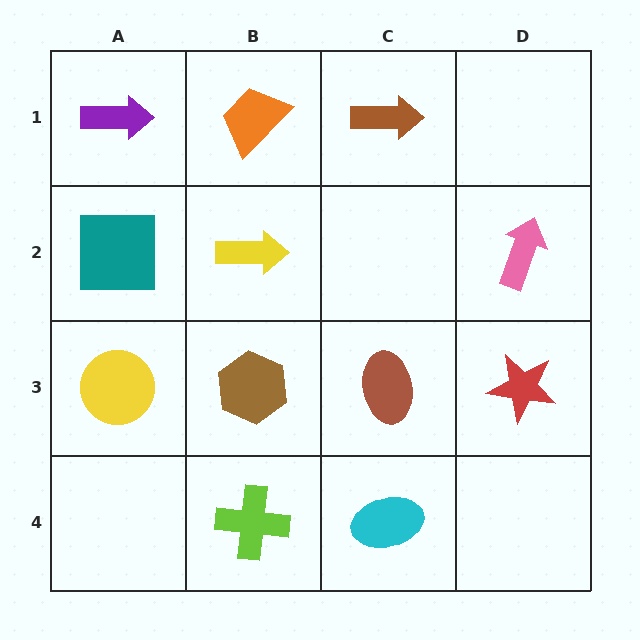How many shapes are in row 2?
3 shapes.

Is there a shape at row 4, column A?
No, that cell is empty.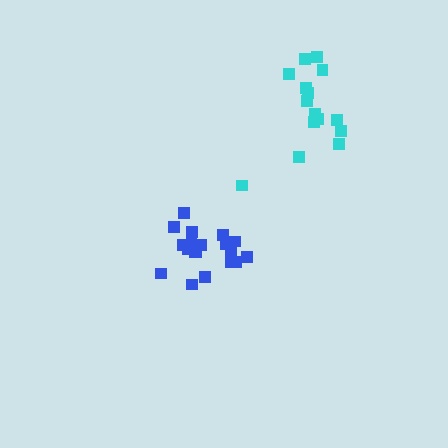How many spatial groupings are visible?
There are 2 spatial groupings.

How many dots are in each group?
Group 1: 15 dots, Group 2: 19 dots (34 total).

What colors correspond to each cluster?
The clusters are colored: cyan, blue.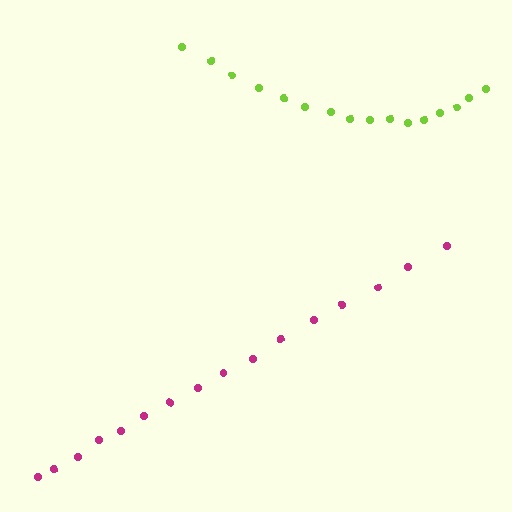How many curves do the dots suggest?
There are 2 distinct paths.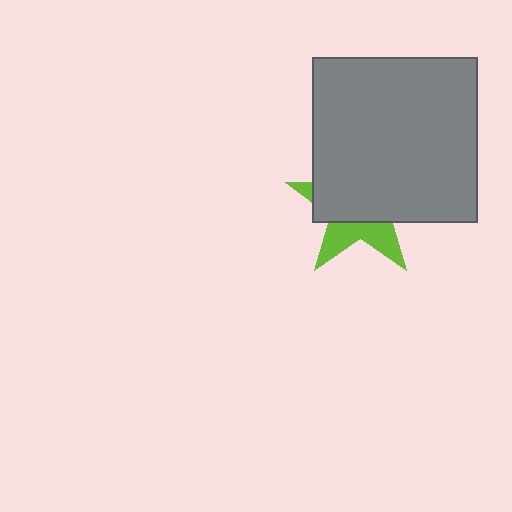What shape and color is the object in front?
The object in front is a gray square.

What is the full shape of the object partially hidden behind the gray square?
The partially hidden object is a lime star.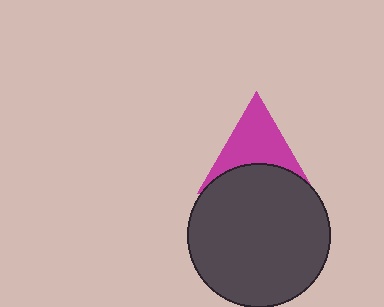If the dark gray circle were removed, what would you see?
You would see the complete magenta triangle.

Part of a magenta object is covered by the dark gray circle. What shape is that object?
It is a triangle.